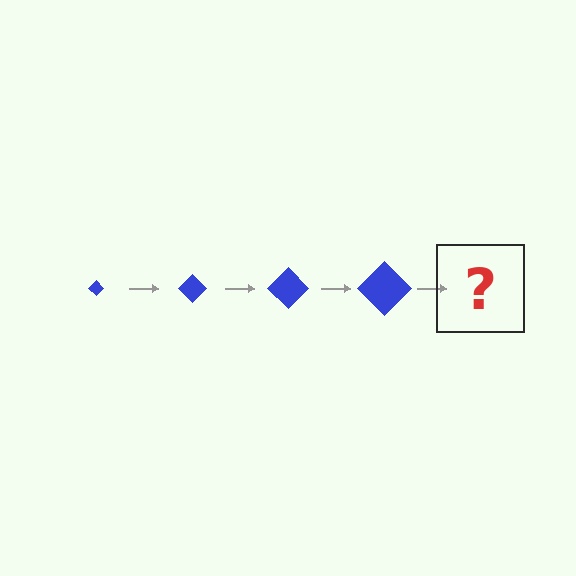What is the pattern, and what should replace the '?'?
The pattern is that the diamond gets progressively larger each step. The '?' should be a blue diamond, larger than the previous one.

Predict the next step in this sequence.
The next step is a blue diamond, larger than the previous one.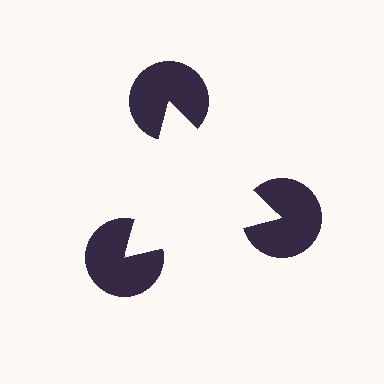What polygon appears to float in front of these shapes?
An illusory triangle — its edges are inferred from the aligned wedge cuts in the pac-man discs, not physically drawn.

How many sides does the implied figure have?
3 sides.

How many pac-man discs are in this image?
There are 3 — one at each vertex of the illusory triangle.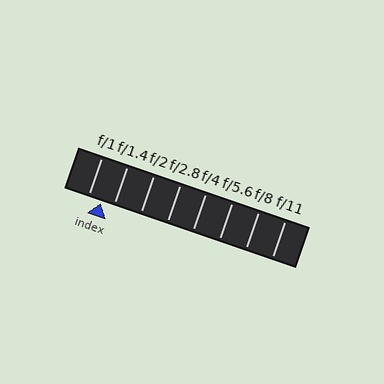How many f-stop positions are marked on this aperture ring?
There are 8 f-stop positions marked.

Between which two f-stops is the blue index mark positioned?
The index mark is between f/1 and f/1.4.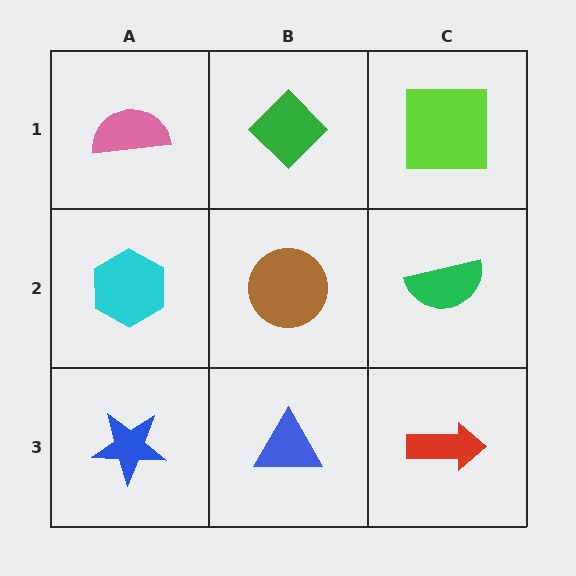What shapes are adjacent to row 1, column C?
A green semicircle (row 2, column C), a green diamond (row 1, column B).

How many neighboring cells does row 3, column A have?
2.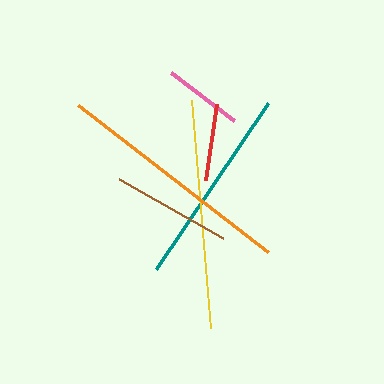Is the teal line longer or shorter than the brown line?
The teal line is longer than the brown line.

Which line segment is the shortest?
The red line is the shortest at approximately 77 pixels.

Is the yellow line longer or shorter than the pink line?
The yellow line is longer than the pink line.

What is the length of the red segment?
The red segment is approximately 77 pixels long.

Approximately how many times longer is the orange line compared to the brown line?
The orange line is approximately 2.0 times the length of the brown line.